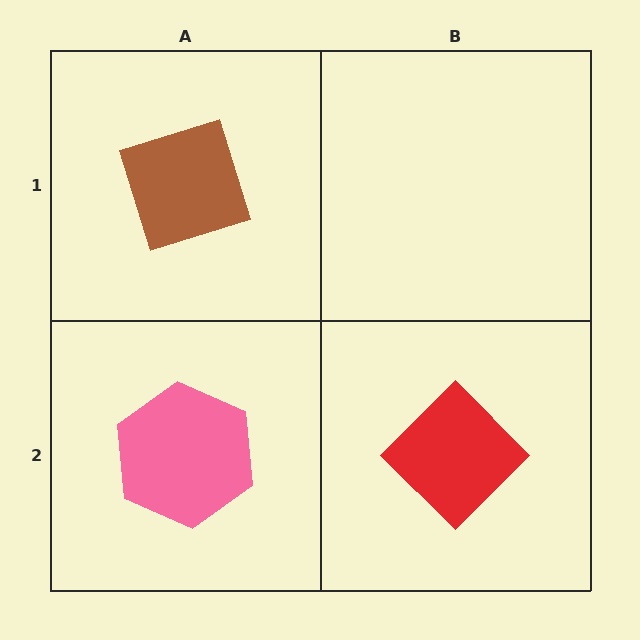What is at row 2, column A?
A pink hexagon.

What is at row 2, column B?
A red diamond.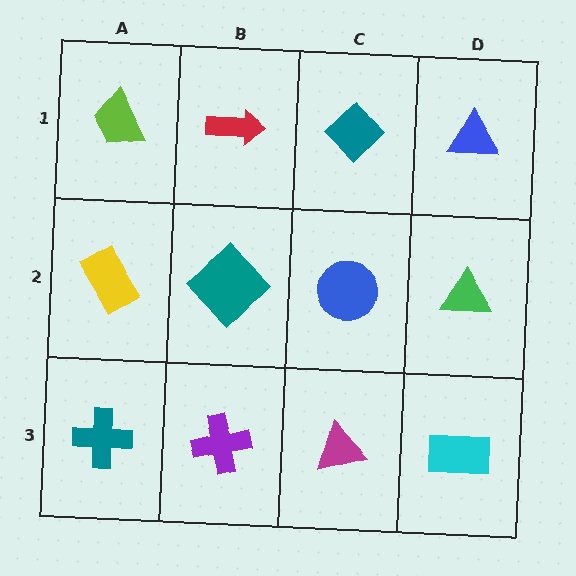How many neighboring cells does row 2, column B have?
4.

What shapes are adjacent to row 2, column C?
A teal diamond (row 1, column C), a magenta triangle (row 3, column C), a teal diamond (row 2, column B), a green triangle (row 2, column D).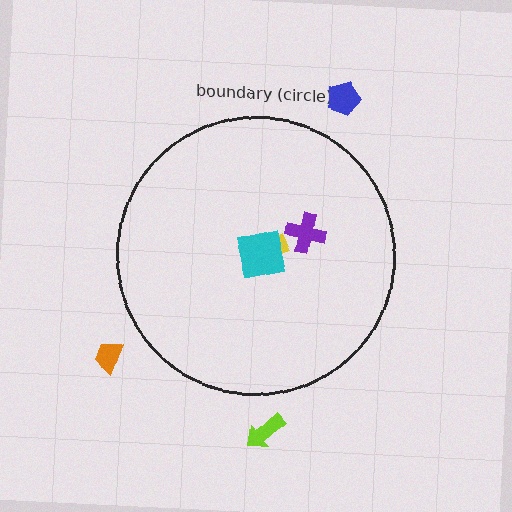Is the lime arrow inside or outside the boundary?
Outside.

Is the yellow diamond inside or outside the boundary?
Inside.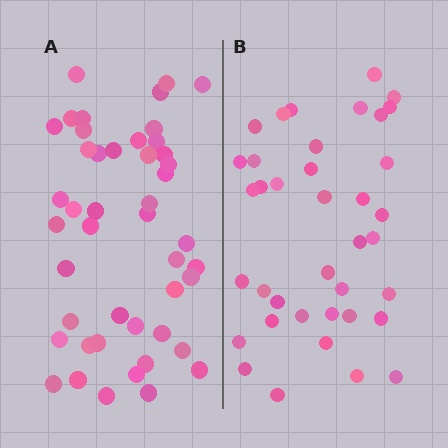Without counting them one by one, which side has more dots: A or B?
Region A (the left region) has more dots.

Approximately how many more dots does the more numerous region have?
Region A has roughly 8 or so more dots than region B.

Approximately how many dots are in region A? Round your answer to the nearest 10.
About 50 dots. (The exact count is 46, which rounds to 50.)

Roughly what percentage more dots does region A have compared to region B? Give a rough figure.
About 20% more.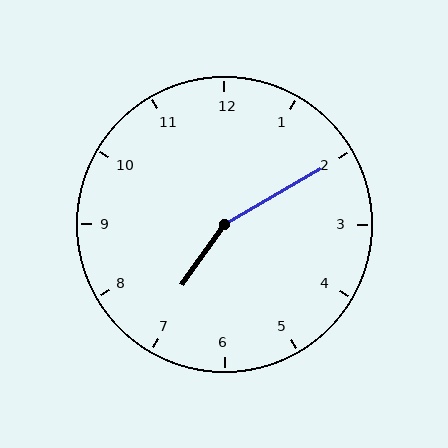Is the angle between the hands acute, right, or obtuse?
It is obtuse.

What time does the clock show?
7:10.